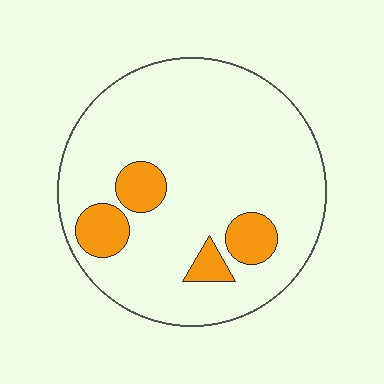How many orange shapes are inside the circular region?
4.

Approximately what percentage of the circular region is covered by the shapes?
Approximately 15%.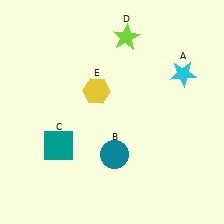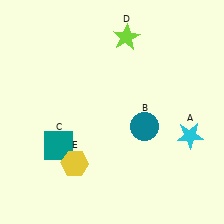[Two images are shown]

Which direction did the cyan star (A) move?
The cyan star (A) moved down.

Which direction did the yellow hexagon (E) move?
The yellow hexagon (E) moved down.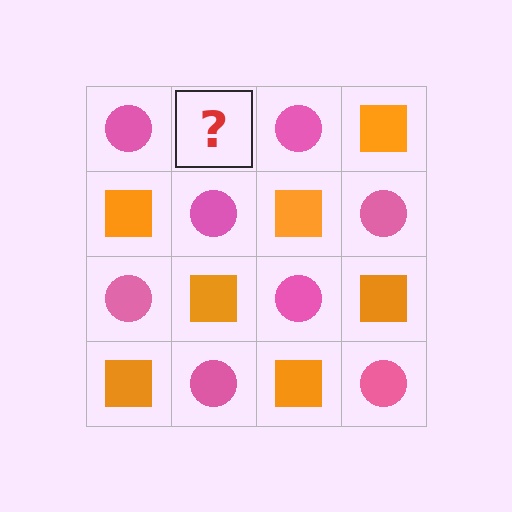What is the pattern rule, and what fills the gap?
The rule is that it alternates pink circle and orange square in a checkerboard pattern. The gap should be filled with an orange square.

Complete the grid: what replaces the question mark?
The question mark should be replaced with an orange square.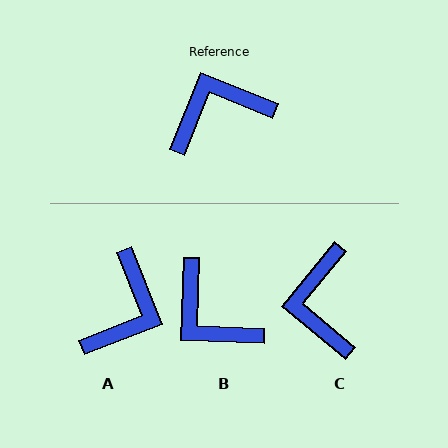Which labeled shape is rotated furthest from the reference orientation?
A, about 137 degrees away.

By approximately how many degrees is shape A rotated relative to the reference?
Approximately 137 degrees clockwise.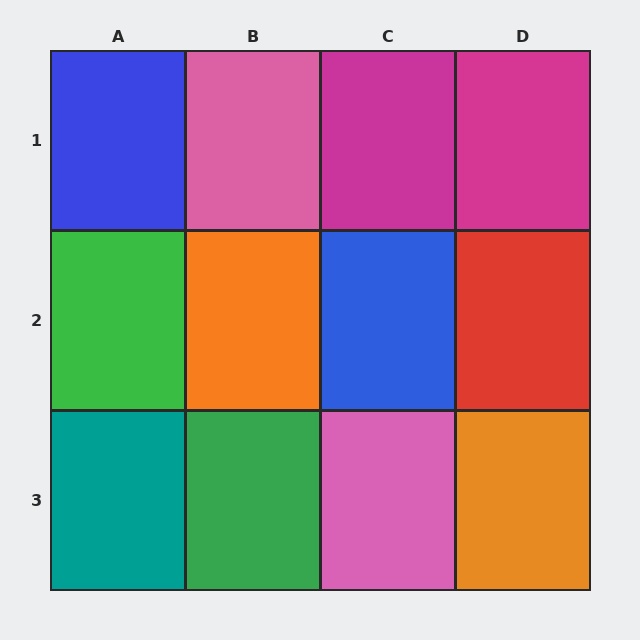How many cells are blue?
2 cells are blue.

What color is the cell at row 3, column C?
Pink.